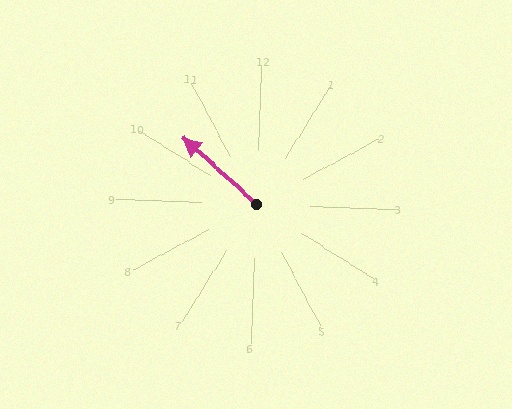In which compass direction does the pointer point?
Northwest.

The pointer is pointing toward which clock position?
Roughly 10 o'clock.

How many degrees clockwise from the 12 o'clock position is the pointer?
Approximately 310 degrees.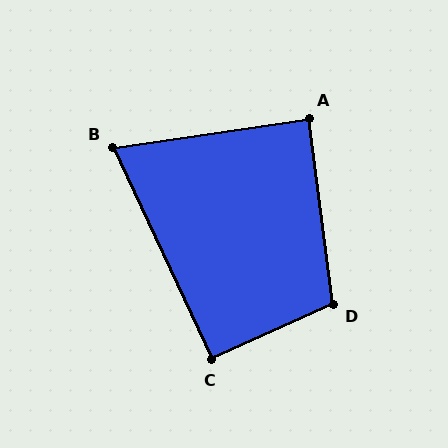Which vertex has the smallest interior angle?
B, at approximately 73 degrees.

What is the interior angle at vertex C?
Approximately 91 degrees (approximately right).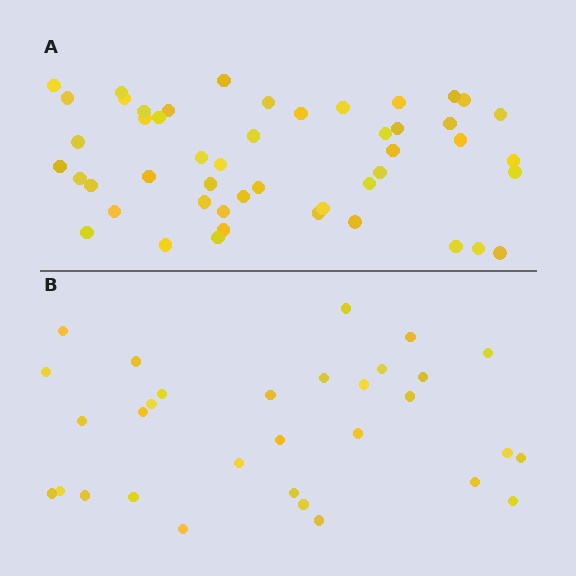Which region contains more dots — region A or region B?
Region A (the top region) has more dots.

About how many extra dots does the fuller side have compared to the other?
Region A has approximately 20 more dots than region B.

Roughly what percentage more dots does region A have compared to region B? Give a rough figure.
About 60% more.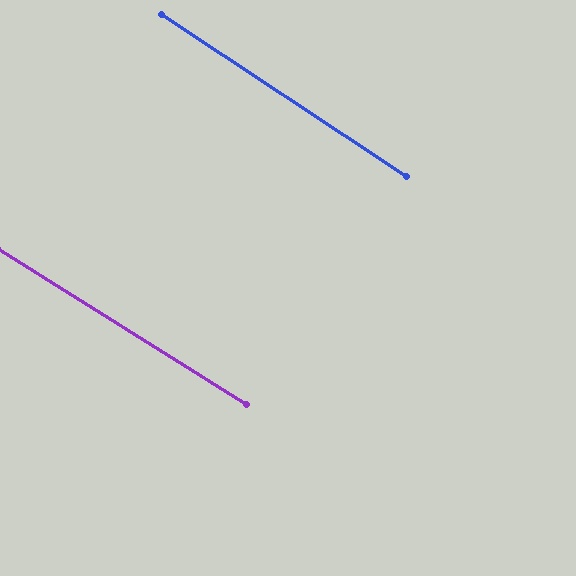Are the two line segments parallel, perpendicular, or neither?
Parallel — their directions differ by only 1.6°.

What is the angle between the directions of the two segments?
Approximately 2 degrees.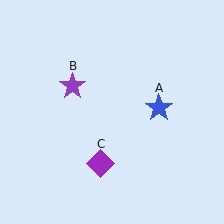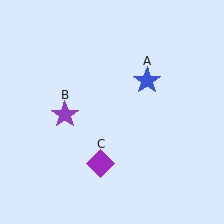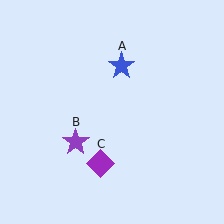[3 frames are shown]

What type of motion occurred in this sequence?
The blue star (object A), purple star (object B) rotated counterclockwise around the center of the scene.